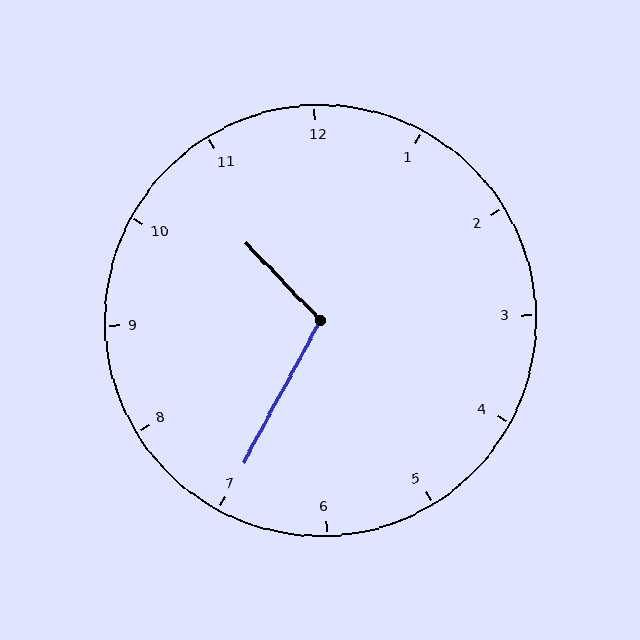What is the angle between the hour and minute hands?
Approximately 108 degrees.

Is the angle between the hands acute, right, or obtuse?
It is obtuse.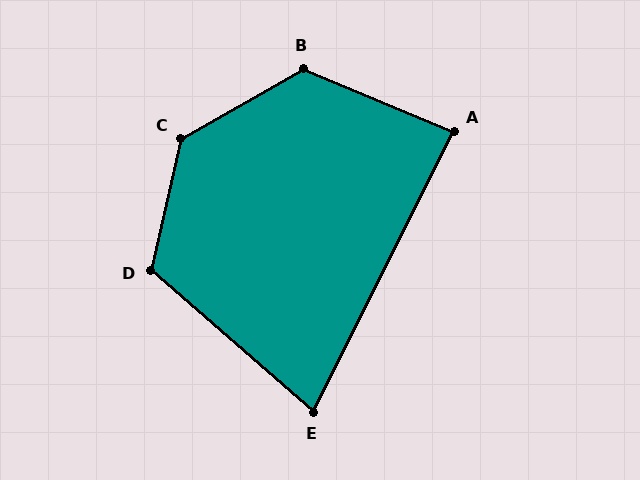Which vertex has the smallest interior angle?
E, at approximately 76 degrees.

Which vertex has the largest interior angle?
C, at approximately 133 degrees.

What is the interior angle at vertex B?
Approximately 127 degrees (obtuse).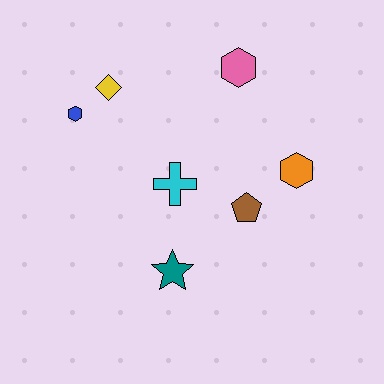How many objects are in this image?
There are 7 objects.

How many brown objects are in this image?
There is 1 brown object.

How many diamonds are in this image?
There is 1 diamond.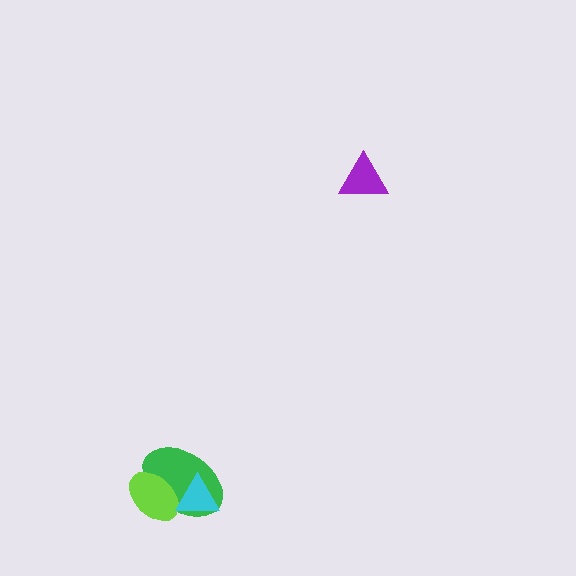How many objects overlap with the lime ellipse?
2 objects overlap with the lime ellipse.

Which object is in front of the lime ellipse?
The cyan triangle is in front of the lime ellipse.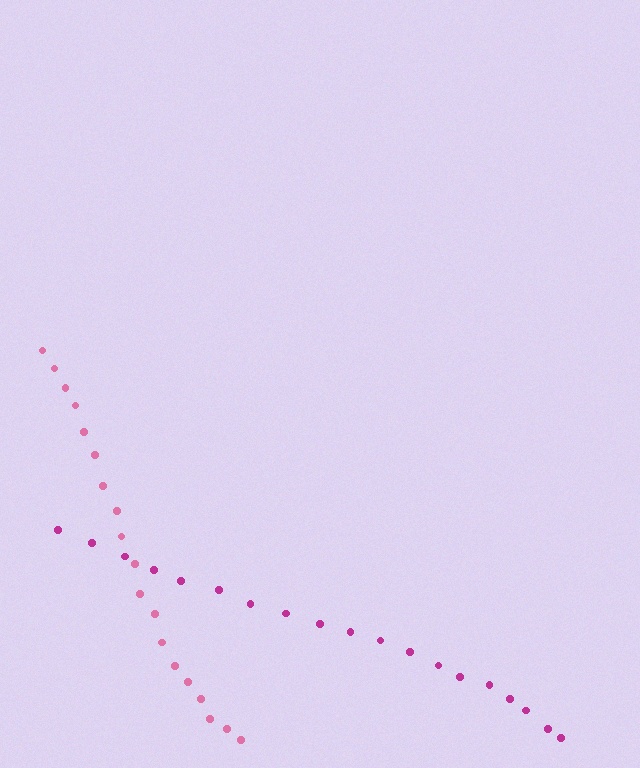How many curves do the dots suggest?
There are 2 distinct paths.